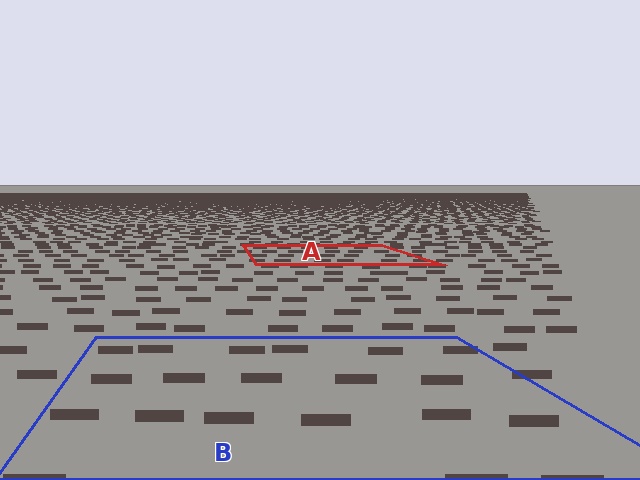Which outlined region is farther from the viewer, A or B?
Region A is farther from the viewer — the texture elements inside it appear smaller and more densely packed.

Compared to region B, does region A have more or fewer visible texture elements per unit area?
Region A has more texture elements per unit area — they are packed more densely because it is farther away.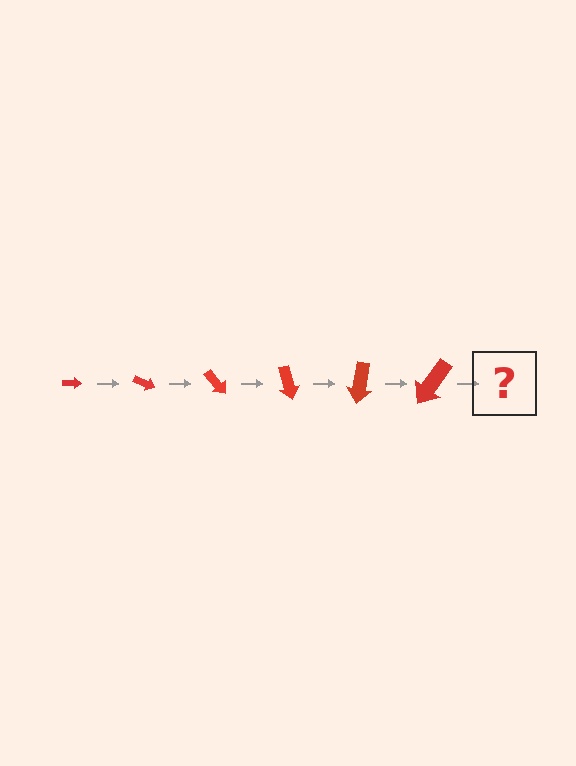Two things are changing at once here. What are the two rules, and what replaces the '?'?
The two rules are that the arrow grows larger each step and it rotates 25 degrees each step. The '?' should be an arrow, larger than the previous one and rotated 150 degrees from the start.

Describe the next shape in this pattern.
It should be an arrow, larger than the previous one and rotated 150 degrees from the start.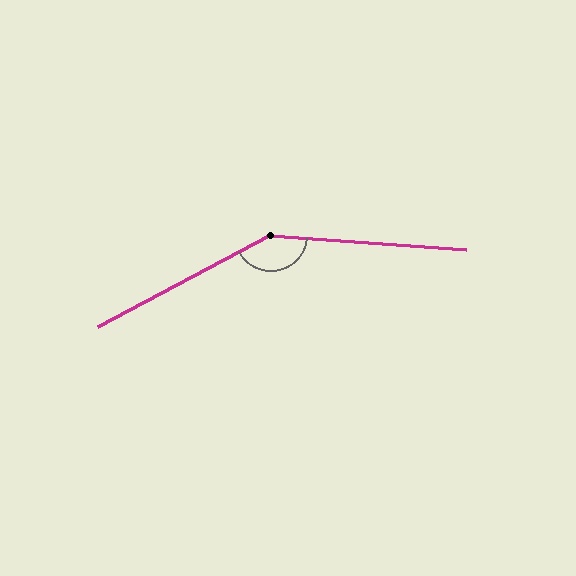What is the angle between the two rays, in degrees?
Approximately 148 degrees.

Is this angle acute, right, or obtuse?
It is obtuse.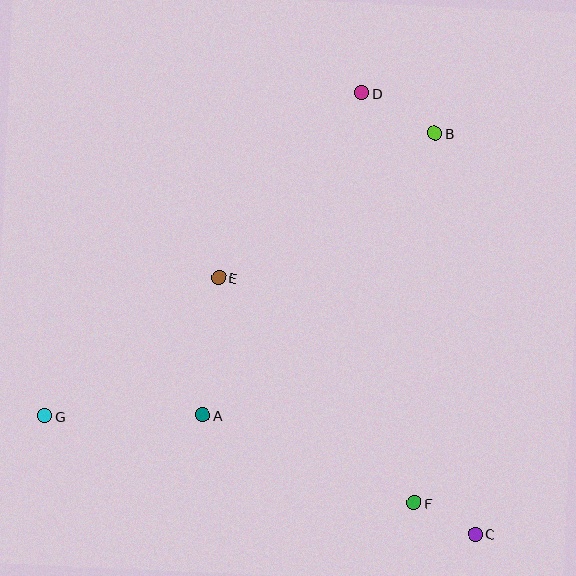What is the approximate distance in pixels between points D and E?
The distance between D and E is approximately 234 pixels.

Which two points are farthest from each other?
Points B and G are farthest from each other.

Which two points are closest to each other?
Points C and F are closest to each other.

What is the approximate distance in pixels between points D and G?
The distance between D and G is approximately 453 pixels.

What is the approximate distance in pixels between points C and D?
The distance between C and D is approximately 456 pixels.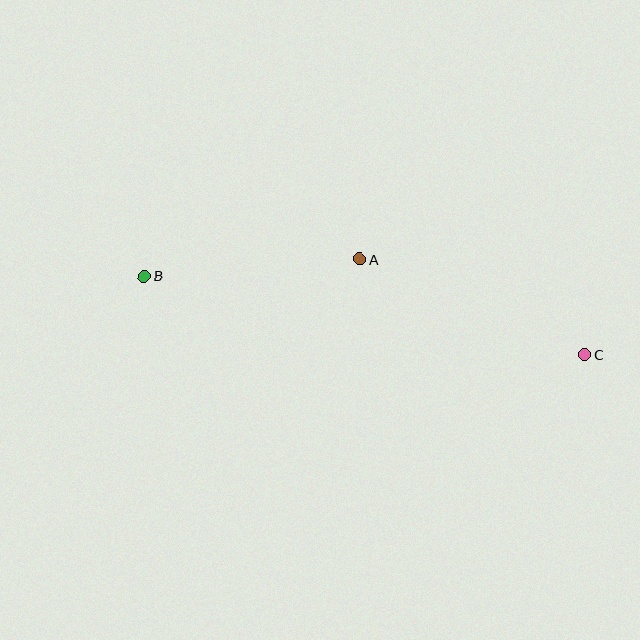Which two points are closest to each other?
Points A and B are closest to each other.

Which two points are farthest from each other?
Points B and C are farthest from each other.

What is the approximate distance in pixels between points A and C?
The distance between A and C is approximately 245 pixels.